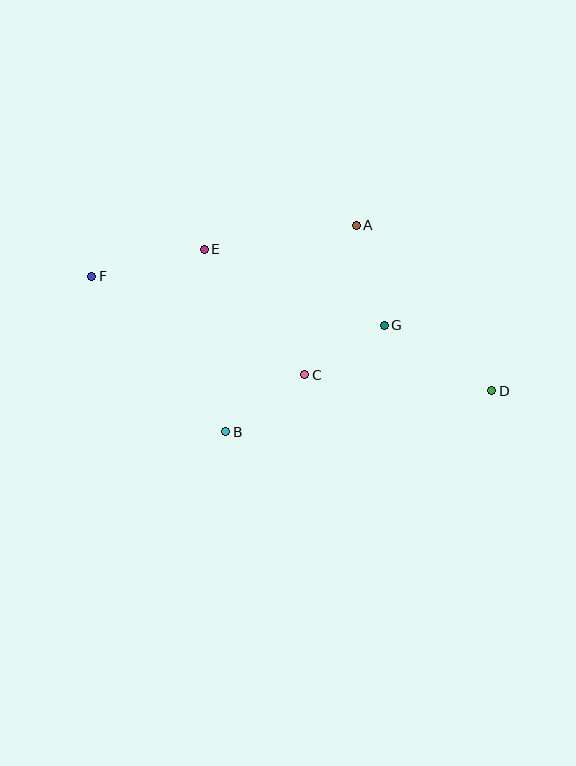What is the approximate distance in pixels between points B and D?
The distance between B and D is approximately 269 pixels.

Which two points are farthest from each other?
Points D and F are farthest from each other.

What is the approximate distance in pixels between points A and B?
The distance between A and B is approximately 244 pixels.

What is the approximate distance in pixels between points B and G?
The distance between B and G is approximately 191 pixels.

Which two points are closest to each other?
Points C and G are closest to each other.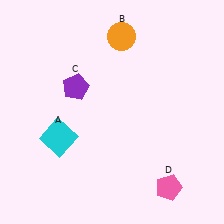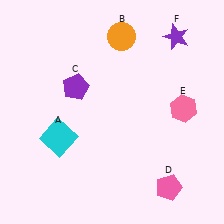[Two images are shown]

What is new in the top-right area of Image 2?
A purple star (F) was added in the top-right area of Image 2.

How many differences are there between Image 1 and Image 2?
There are 2 differences between the two images.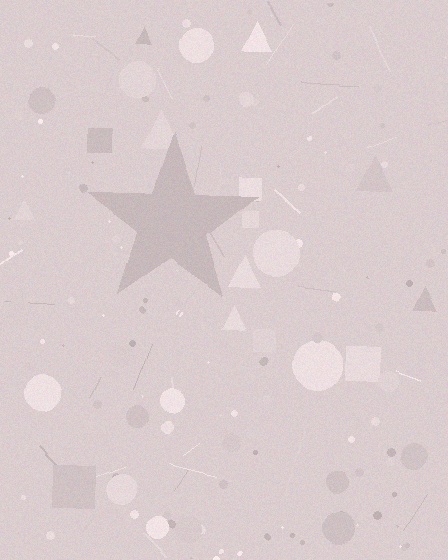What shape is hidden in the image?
A star is hidden in the image.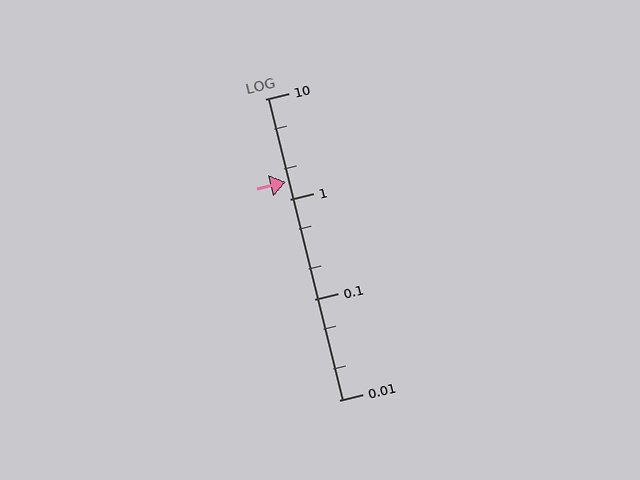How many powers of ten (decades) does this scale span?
The scale spans 3 decades, from 0.01 to 10.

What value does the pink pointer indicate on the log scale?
The pointer indicates approximately 1.5.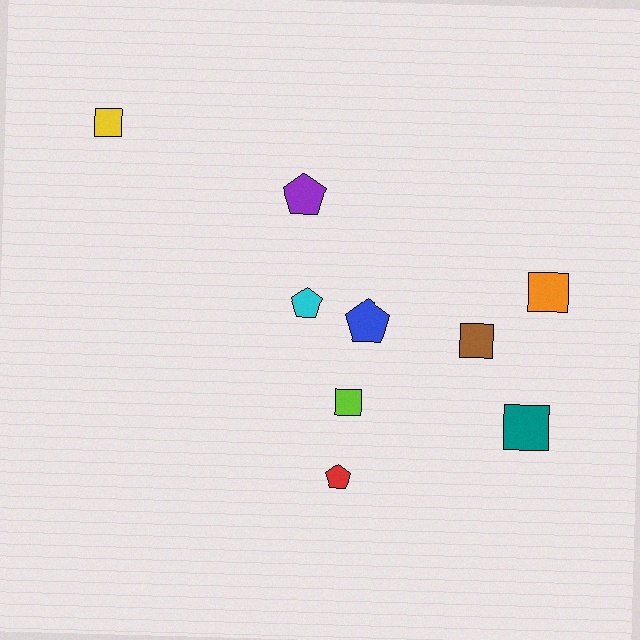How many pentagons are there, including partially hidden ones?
There are 4 pentagons.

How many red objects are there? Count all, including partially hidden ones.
There is 1 red object.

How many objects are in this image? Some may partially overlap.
There are 9 objects.